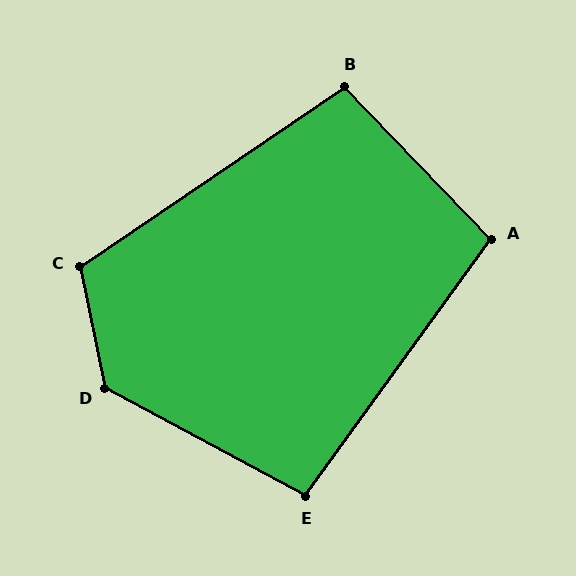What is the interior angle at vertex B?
Approximately 100 degrees (obtuse).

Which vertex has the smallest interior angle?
E, at approximately 98 degrees.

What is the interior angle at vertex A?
Approximately 100 degrees (obtuse).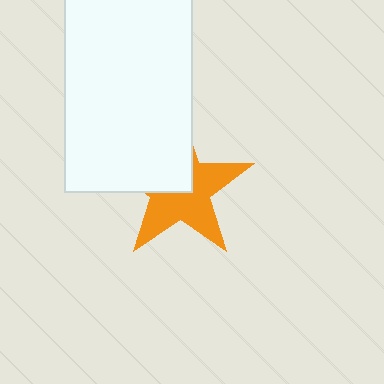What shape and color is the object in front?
The object in front is a white rectangle.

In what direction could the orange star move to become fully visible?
The orange star could move toward the lower-right. That would shift it out from behind the white rectangle entirely.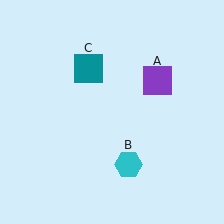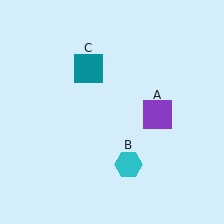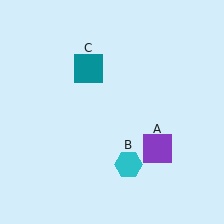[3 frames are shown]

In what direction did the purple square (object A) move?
The purple square (object A) moved down.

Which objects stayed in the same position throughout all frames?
Cyan hexagon (object B) and teal square (object C) remained stationary.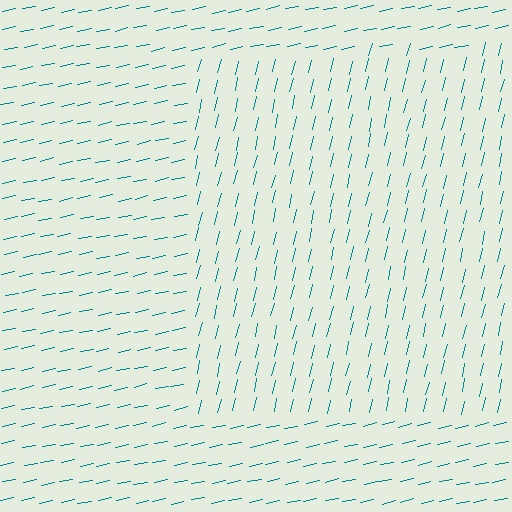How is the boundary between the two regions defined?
The boundary is defined purely by a change in line orientation (approximately 65 degrees difference). All lines are the same color and thickness.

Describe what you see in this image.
The image is filled with small teal line segments. A rectangle region in the image has lines oriented differently from the surrounding lines, creating a visible texture boundary.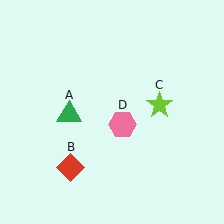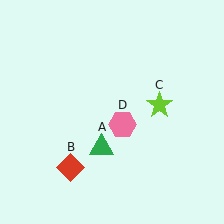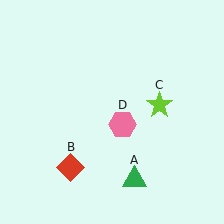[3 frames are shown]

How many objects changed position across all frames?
1 object changed position: green triangle (object A).